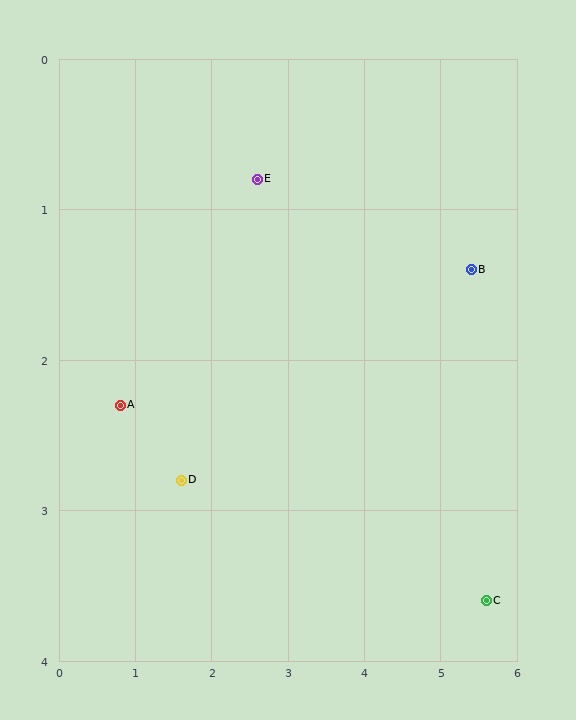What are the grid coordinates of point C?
Point C is at approximately (5.6, 3.6).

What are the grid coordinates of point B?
Point B is at approximately (5.4, 1.4).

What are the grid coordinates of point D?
Point D is at approximately (1.6, 2.8).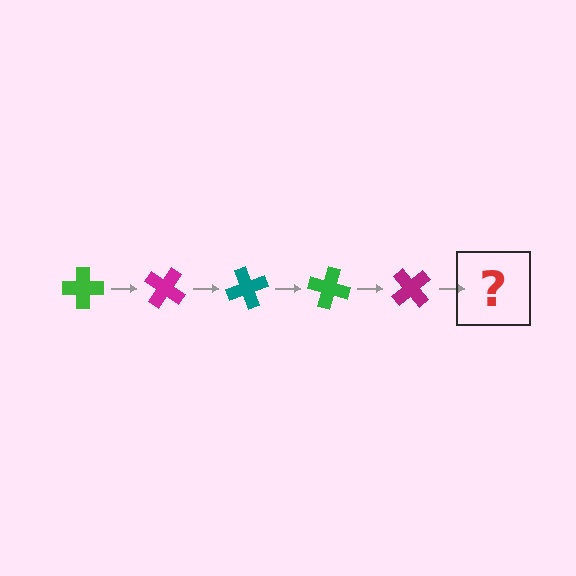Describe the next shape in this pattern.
It should be a teal cross, rotated 175 degrees from the start.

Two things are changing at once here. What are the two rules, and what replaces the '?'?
The two rules are that it rotates 35 degrees each step and the color cycles through green, magenta, and teal. The '?' should be a teal cross, rotated 175 degrees from the start.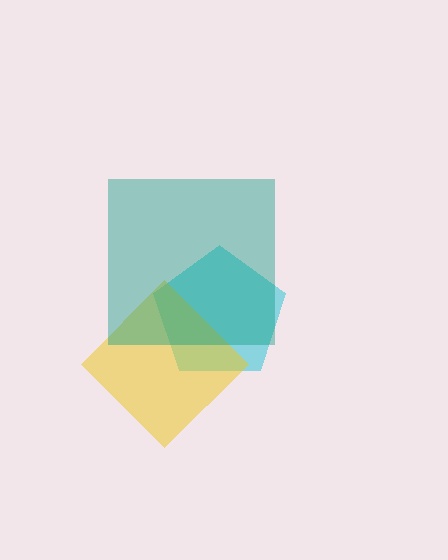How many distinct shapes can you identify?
There are 3 distinct shapes: a cyan pentagon, a yellow diamond, a teal square.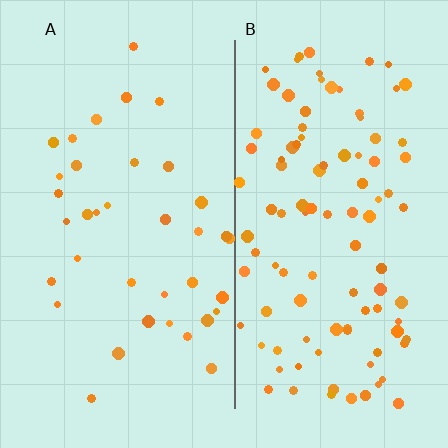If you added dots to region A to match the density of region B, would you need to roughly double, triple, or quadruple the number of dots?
Approximately triple.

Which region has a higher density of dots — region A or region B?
B (the right).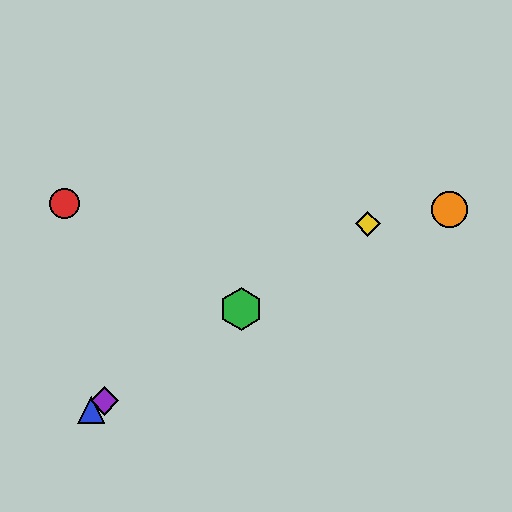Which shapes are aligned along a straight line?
The blue triangle, the green hexagon, the yellow diamond, the purple diamond are aligned along a straight line.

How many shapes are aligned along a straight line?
4 shapes (the blue triangle, the green hexagon, the yellow diamond, the purple diamond) are aligned along a straight line.